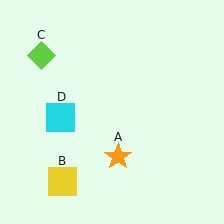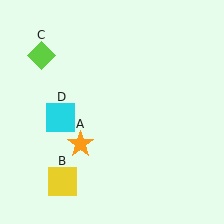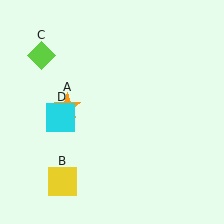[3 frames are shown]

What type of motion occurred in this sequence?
The orange star (object A) rotated clockwise around the center of the scene.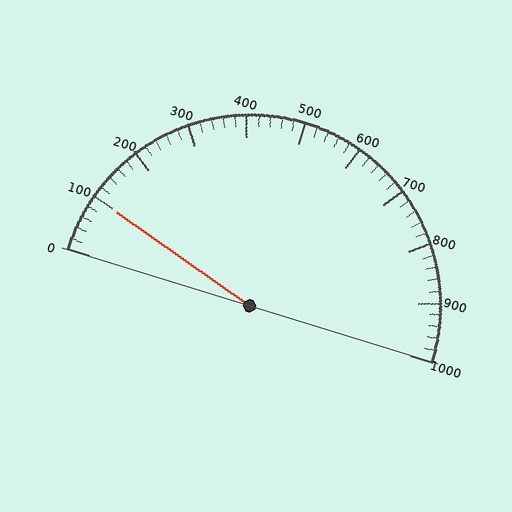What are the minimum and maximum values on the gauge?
The gauge ranges from 0 to 1000.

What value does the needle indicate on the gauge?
The needle indicates approximately 100.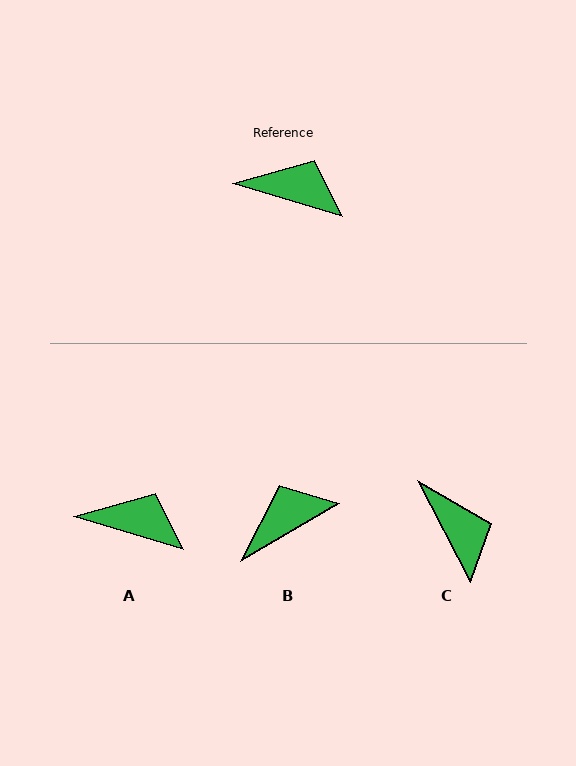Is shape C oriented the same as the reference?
No, it is off by about 46 degrees.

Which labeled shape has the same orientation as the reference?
A.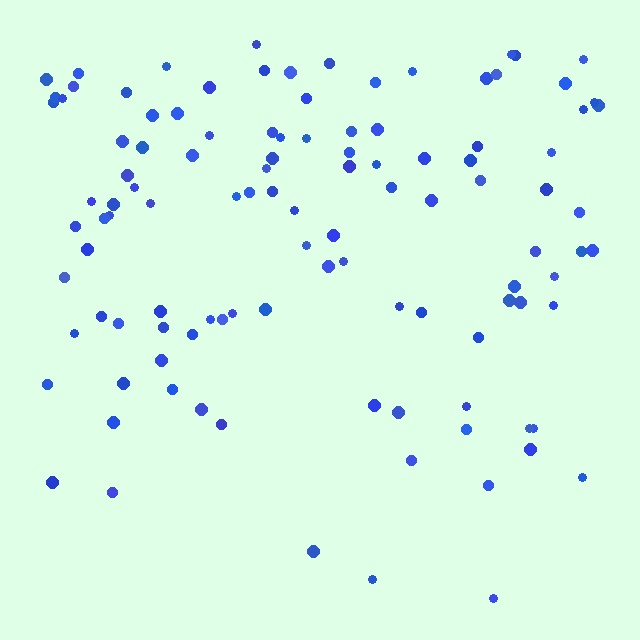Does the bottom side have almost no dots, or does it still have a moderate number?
Still a moderate number, just noticeably fewer than the top.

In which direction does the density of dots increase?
From bottom to top, with the top side densest.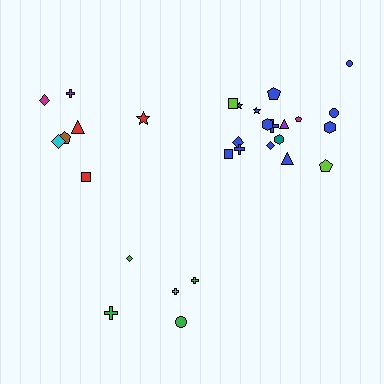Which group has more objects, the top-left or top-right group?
The top-right group.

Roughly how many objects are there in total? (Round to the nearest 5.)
Roughly 30 objects in total.